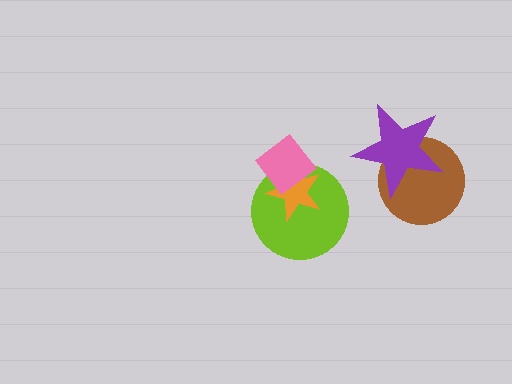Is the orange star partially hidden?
Yes, it is partially covered by another shape.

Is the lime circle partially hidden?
Yes, it is partially covered by another shape.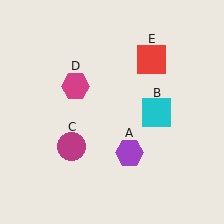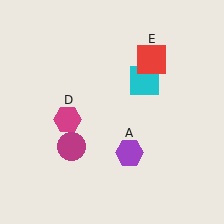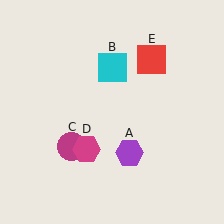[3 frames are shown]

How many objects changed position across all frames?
2 objects changed position: cyan square (object B), magenta hexagon (object D).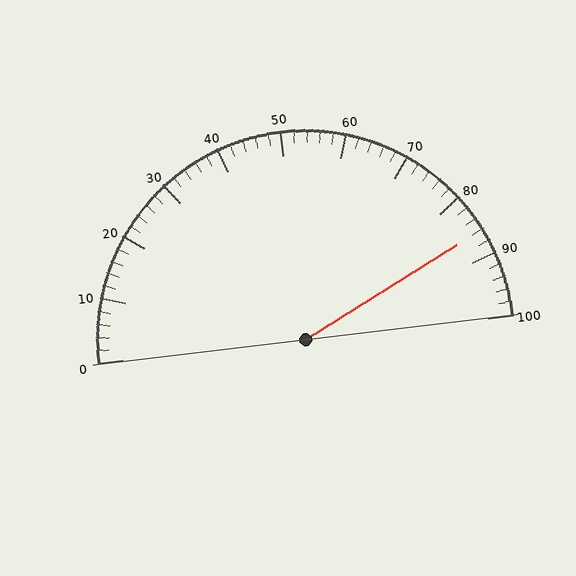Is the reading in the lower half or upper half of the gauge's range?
The reading is in the upper half of the range (0 to 100).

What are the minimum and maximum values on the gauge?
The gauge ranges from 0 to 100.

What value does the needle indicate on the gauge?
The needle indicates approximately 86.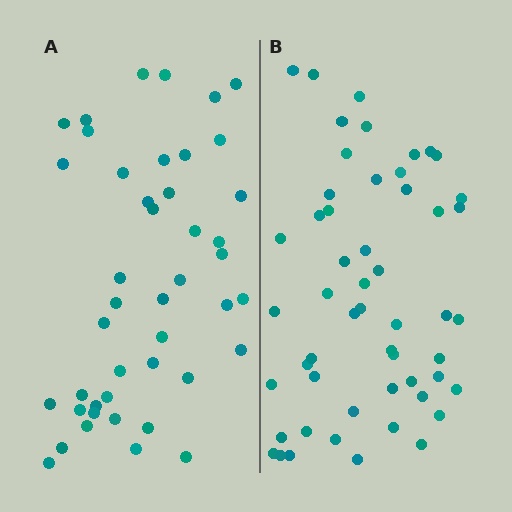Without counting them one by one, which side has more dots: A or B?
Region B (the right region) has more dots.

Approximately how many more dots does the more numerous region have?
Region B has roughly 8 or so more dots than region A.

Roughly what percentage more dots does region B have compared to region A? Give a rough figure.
About 20% more.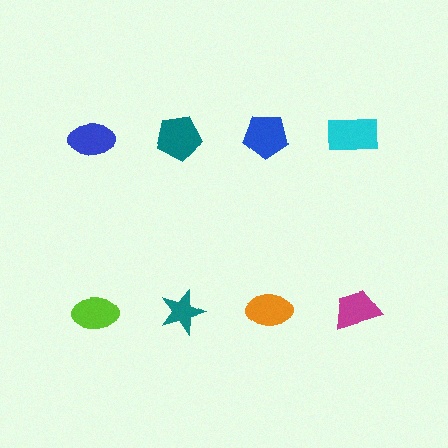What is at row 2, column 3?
An orange ellipse.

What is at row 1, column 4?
A cyan rectangle.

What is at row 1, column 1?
A blue ellipse.